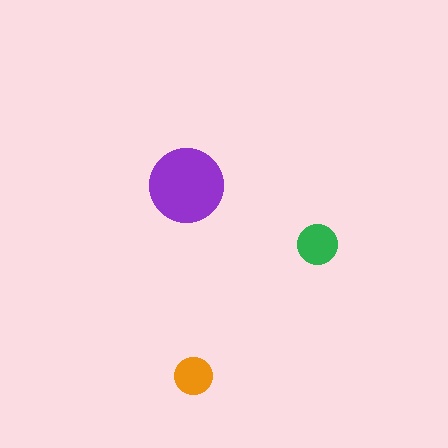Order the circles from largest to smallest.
the purple one, the green one, the orange one.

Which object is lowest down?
The orange circle is bottommost.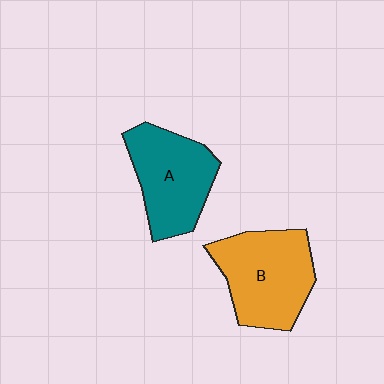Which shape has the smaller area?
Shape A (teal).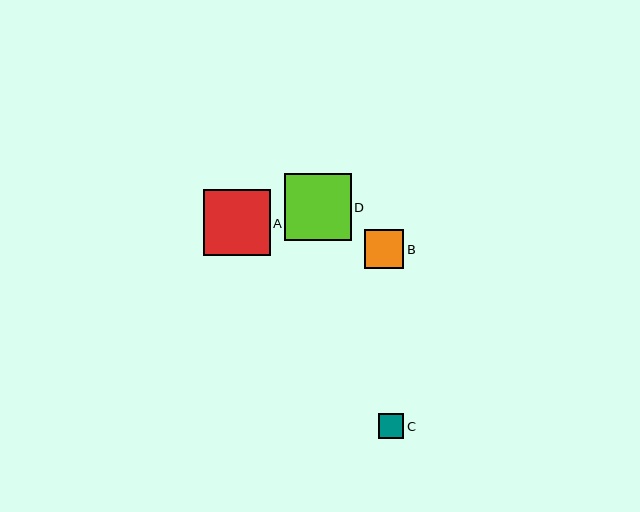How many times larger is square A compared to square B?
Square A is approximately 1.7 times the size of square B.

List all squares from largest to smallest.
From largest to smallest: D, A, B, C.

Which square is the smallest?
Square C is the smallest with a size of approximately 25 pixels.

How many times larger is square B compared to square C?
Square B is approximately 1.6 times the size of square C.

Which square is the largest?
Square D is the largest with a size of approximately 66 pixels.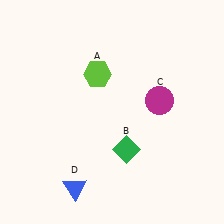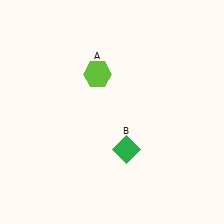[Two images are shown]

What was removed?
The magenta circle (C), the blue triangle (D) were removed in Image 2.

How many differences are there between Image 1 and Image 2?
There are 2 differences between the two images.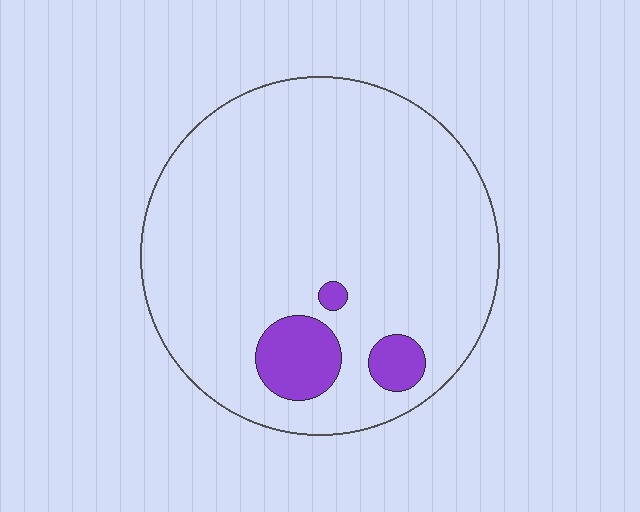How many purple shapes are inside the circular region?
3.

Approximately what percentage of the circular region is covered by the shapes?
Approximately 10%.